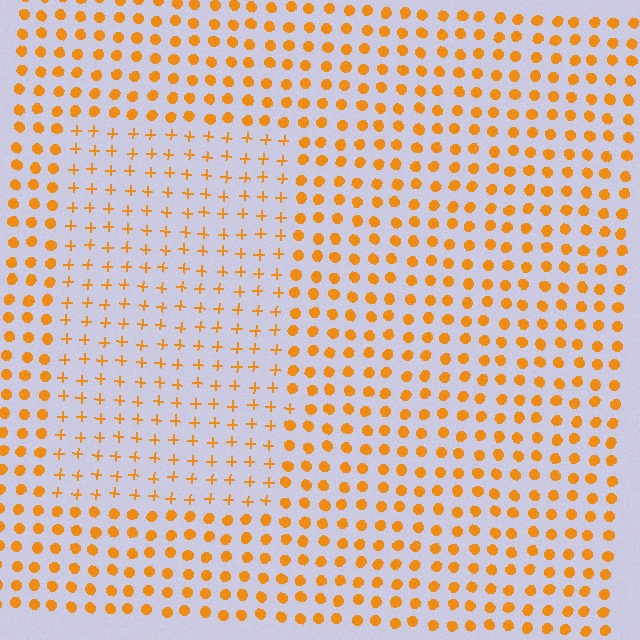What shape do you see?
I see a rectangle.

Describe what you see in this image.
The image is filled with small orange elements arranged in a uniform grid. A rectangle-shaped region contains plus signs, while the surrounding area contains circles. The boundary is defined purely by the change in element shape.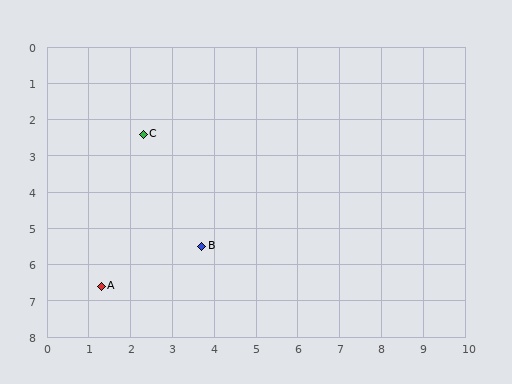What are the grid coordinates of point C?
Point C is at approximately (2.3, 2.4).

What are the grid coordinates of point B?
Point B is at approximately (3.7, 5.5).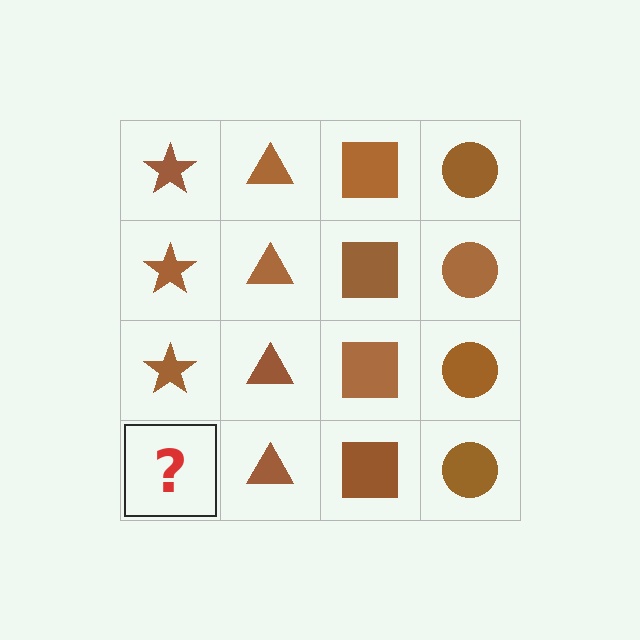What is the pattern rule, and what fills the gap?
The rule is that each column has a consistent shape. The gap should be filled with a brown star.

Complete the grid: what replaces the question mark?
The question mark should be replaced with a brown star.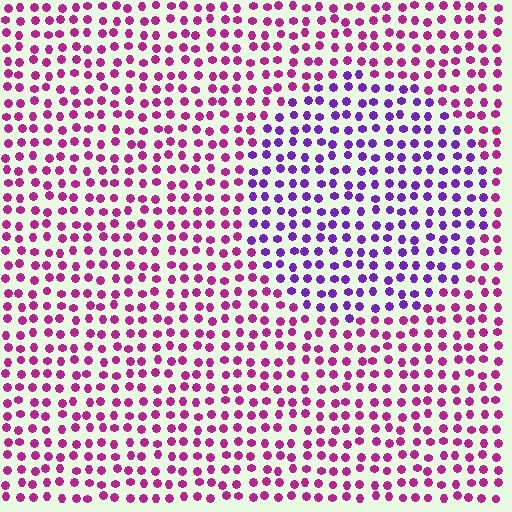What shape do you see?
I see a circle.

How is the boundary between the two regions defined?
The boundary is defined purely by a slight shift in hue (about 43 degrees). Spacing, size, and orientation are identical on both sides.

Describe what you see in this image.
The image is filled with small magenta elements in a uniform arrangement. A circle-shaped region is visible where the elements are tinted to a slightly different hue, forming a subtle color boundary.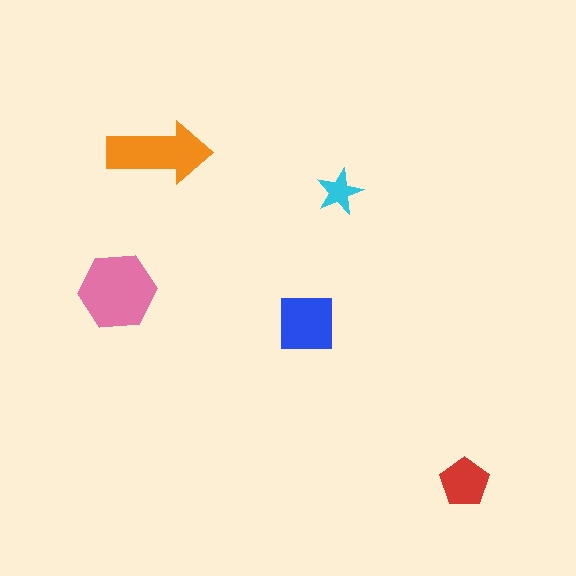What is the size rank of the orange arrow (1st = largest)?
2nd.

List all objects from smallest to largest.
The cyan star, the red pentagon, the blue square, the orange arrow, the pink hexagon.